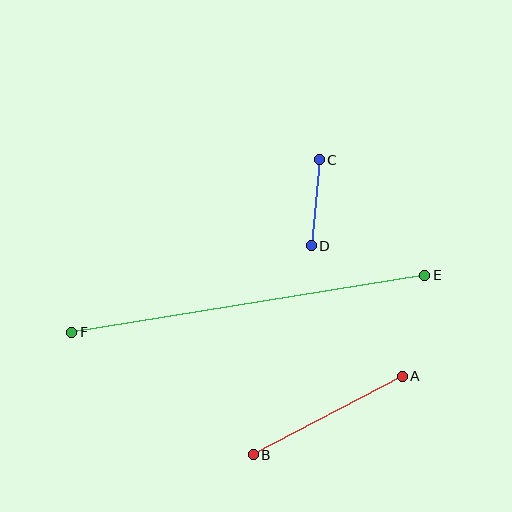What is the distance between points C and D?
The distance is approximately 86 pixels.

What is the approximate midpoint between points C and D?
The midpoint is at approximately (315, 203) pixels.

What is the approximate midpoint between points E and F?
The midpoint is at approximately (248, 304) pixels.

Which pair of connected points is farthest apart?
Points E and F are farthest apart.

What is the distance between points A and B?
The distance is approximately 168 pixels.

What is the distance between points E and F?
The distance is approximately 358 pixels.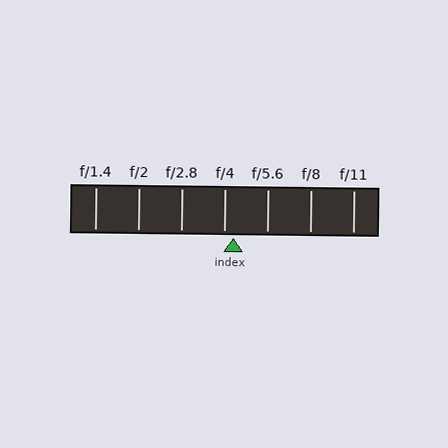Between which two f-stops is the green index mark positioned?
The index mark is between f/4 and f/5.6.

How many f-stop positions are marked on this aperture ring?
There are 7 f-stop positions marked.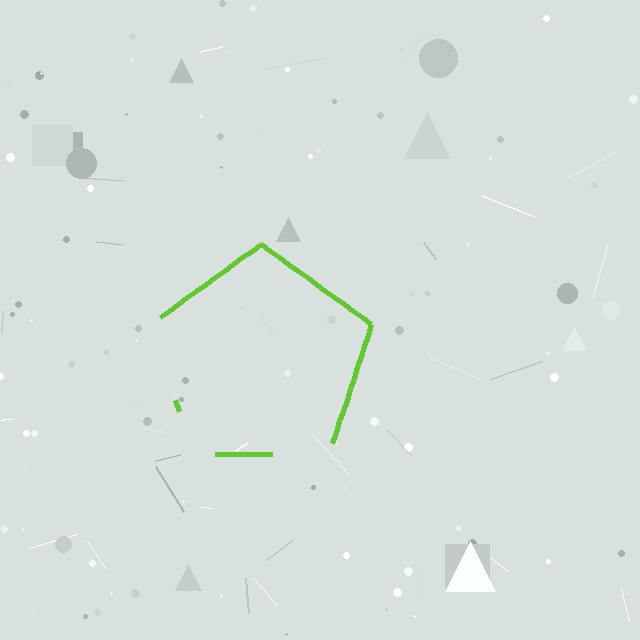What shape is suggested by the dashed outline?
The dashed outline suggests a pentagon.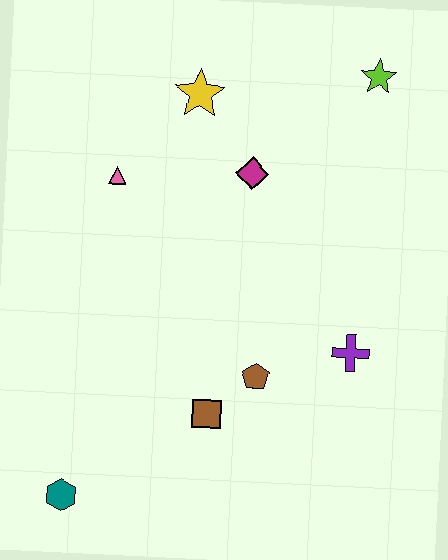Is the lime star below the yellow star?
No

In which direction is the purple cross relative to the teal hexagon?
The purple cross is to the right of the teal hexagon.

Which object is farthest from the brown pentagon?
The lime star is farthest from the brown pentagon.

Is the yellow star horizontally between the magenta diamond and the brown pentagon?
No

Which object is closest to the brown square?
The brown pentagon is closest to the brown square.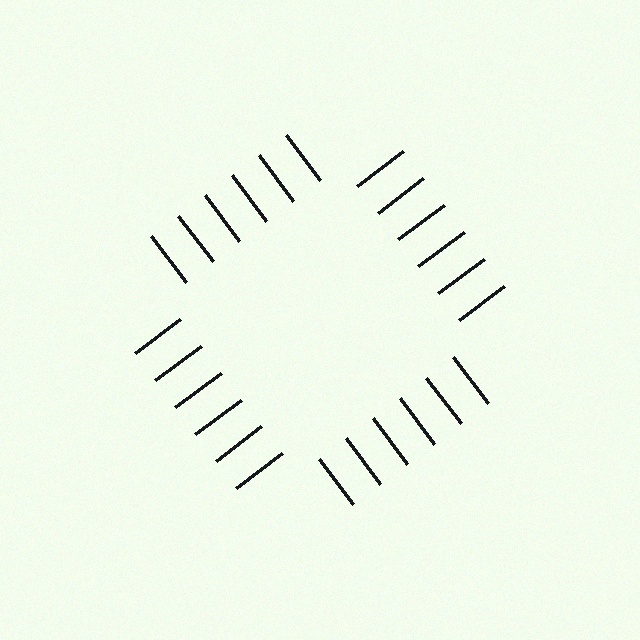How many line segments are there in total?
24 — 6 along each of the 4 edges.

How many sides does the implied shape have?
4 sides — the line-ends trace a square.